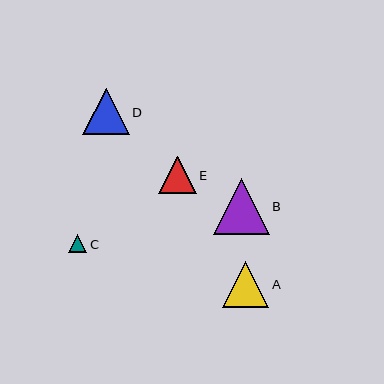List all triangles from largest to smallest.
From largest to smallest: B, A, D, E, C.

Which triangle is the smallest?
Triangle C is the smallest with a size of approximately 18 pixels.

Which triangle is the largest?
Triangle B is the largest with a size of approximately 56 pixels.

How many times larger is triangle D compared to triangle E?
Triangle D is approximately 1.2 times the size of triangle E.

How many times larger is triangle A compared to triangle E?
Triangle A is approximately 1.2 times the size of triangle E.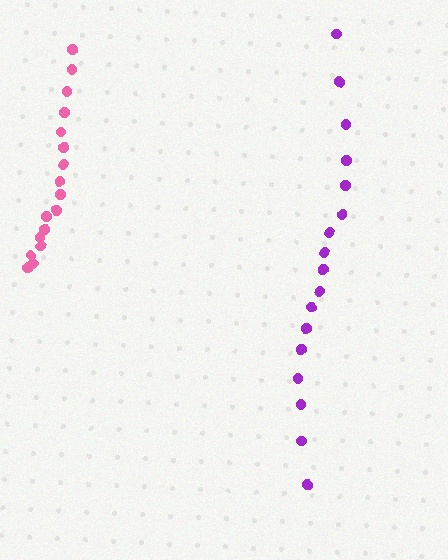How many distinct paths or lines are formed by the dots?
There are 2 distinct paths.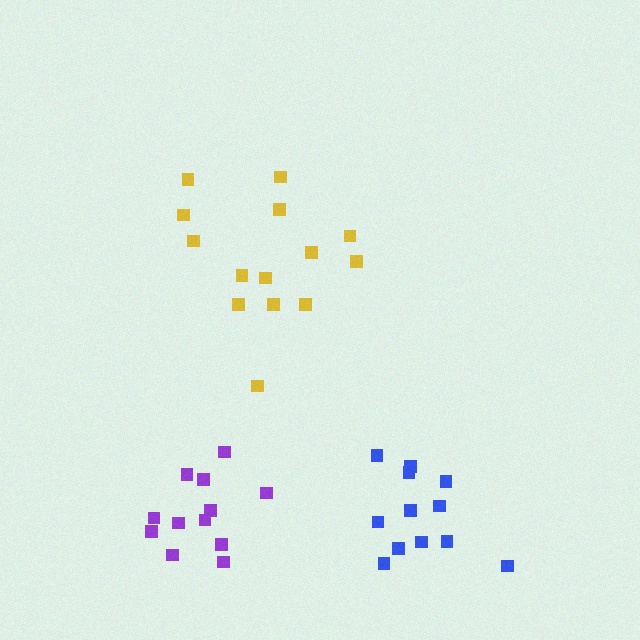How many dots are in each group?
Group 1: 12 dots, Group 2: 12 dots, Group 3: 14 dots (38 total).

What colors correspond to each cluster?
The clusters are colored: blue, purple, yellow.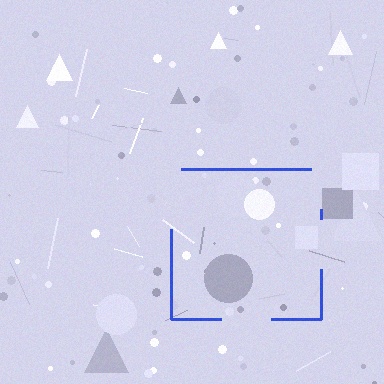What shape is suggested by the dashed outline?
The dashed outline suggests a square.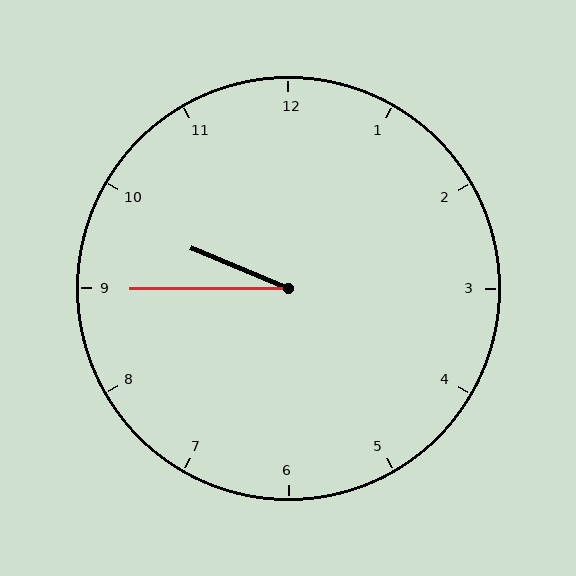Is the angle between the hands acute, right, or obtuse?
It is acute.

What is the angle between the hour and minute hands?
Approximately 22 degrees.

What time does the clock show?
9:45.